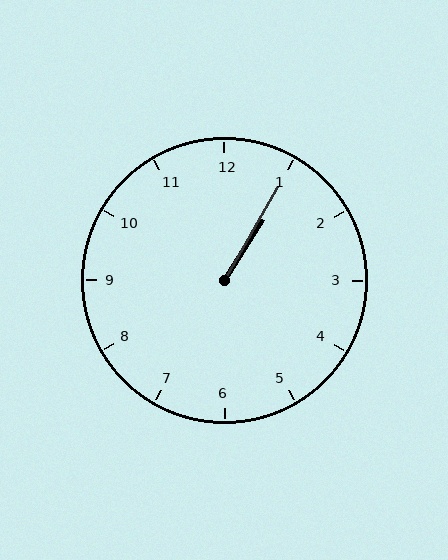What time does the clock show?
1:05.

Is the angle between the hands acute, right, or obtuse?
It is acute.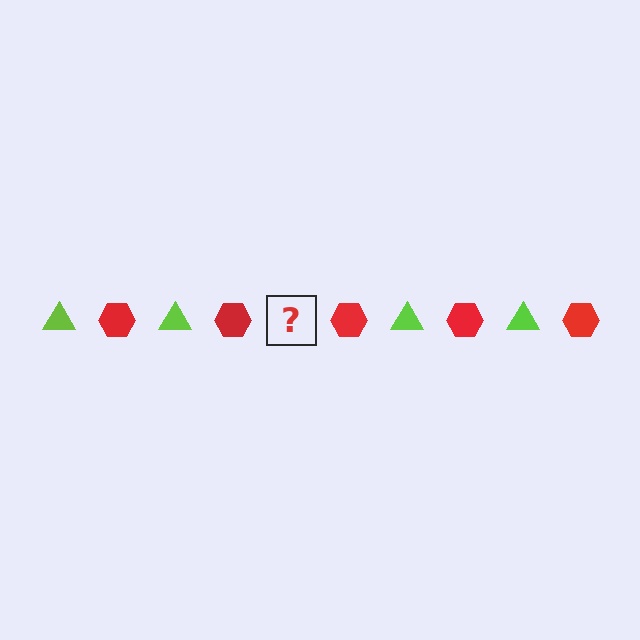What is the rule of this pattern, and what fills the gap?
The rule is that the pattern alternates between lime triangle and red hexagon. The gap should be filled with a lime triangle.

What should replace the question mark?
The question mark should be replaced with a lime triangle.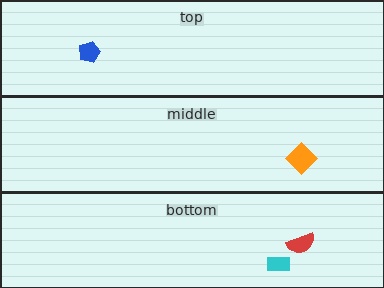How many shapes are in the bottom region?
2.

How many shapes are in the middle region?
1.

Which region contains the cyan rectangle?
The bottom region.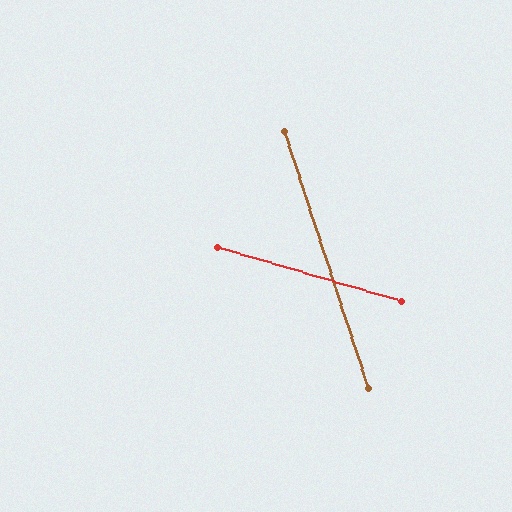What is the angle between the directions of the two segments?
Approximately 55 degrees.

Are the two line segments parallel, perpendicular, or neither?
Neither parallel nor perpendicular — they differ by about 55°.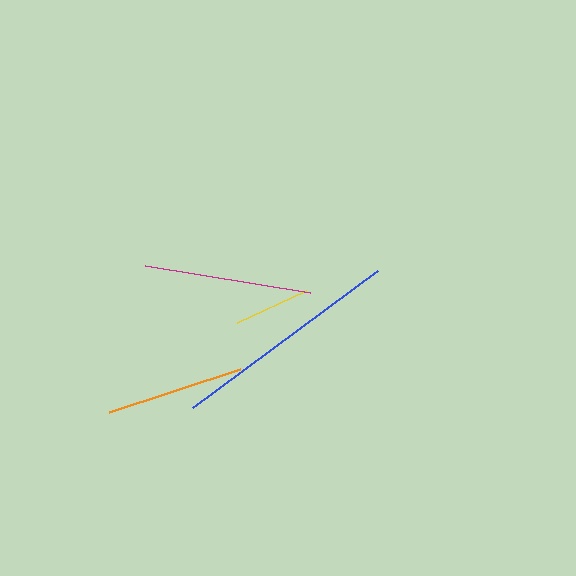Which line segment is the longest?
The blue line is the longest at approximately 230 pixels.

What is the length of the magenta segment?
The magenta segment is approximately 168 pixels long.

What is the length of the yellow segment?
The yellow segment is approximately 76 pixels long.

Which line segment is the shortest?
The yellow line is the shortest at approximately 76 pixels.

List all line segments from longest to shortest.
From longest to shortest: blue, magenta, orange, yellow.